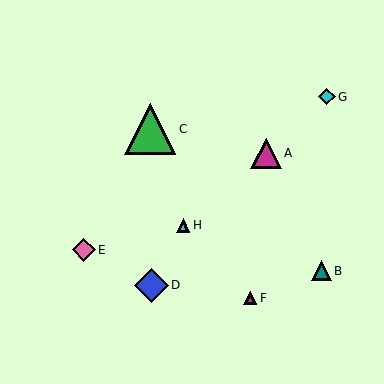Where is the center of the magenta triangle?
The center of the magenta triangle is at (250, 298).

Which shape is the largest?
The green triangle (labeled C) is the largest.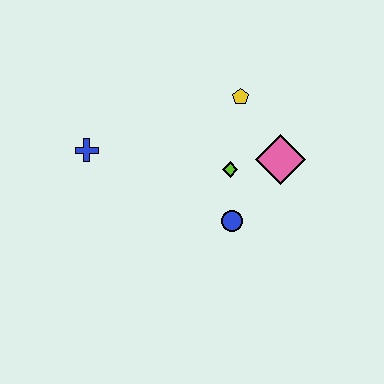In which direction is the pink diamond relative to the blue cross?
The pink diamond is to the right of the blue cross.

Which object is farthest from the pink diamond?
The blue cross is farthest from the pink diamond.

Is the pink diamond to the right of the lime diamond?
Yes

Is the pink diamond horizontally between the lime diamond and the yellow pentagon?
No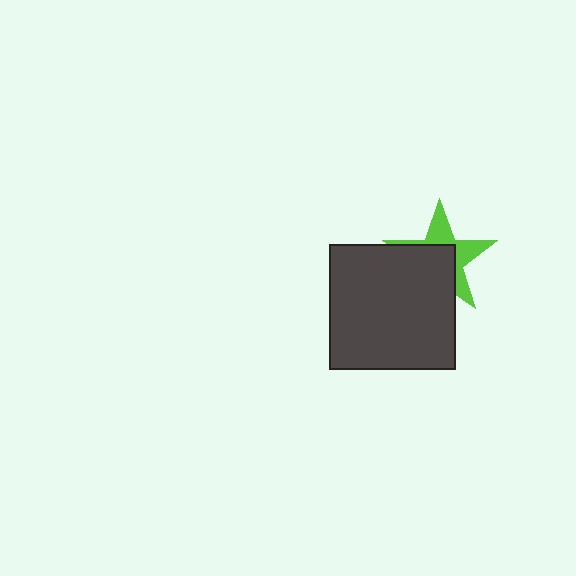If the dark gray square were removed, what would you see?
You would see the complete lime star.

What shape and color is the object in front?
The object in front is a dark gray square.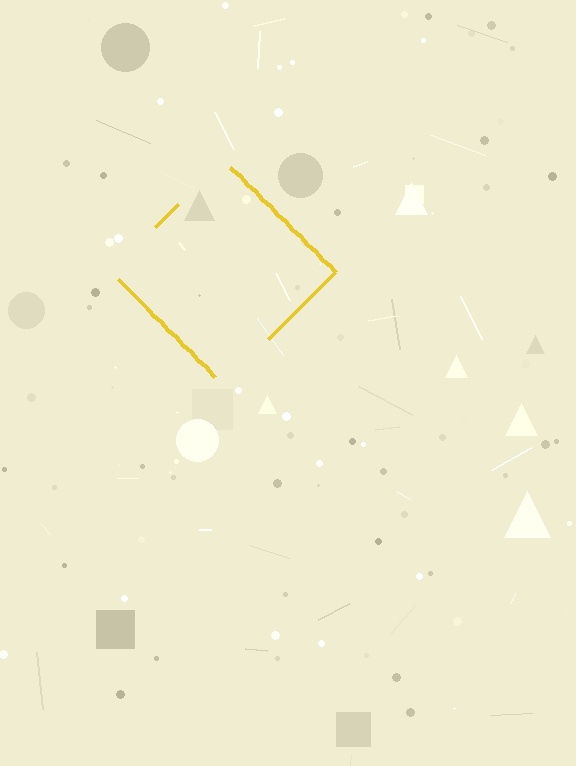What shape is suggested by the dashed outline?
The dashed outline suggests a diamond.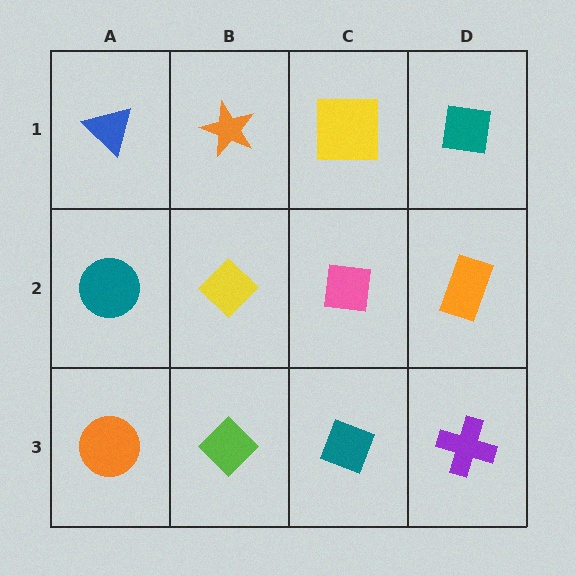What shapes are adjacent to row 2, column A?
A blue triangle (row 1, column A), an orange circle (row 3, column A), a yellow diamond (row 2, column B).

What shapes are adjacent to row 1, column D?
An orange rectangle (row 2, column D), a yellow square (row 1, column C).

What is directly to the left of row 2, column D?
A pink square.